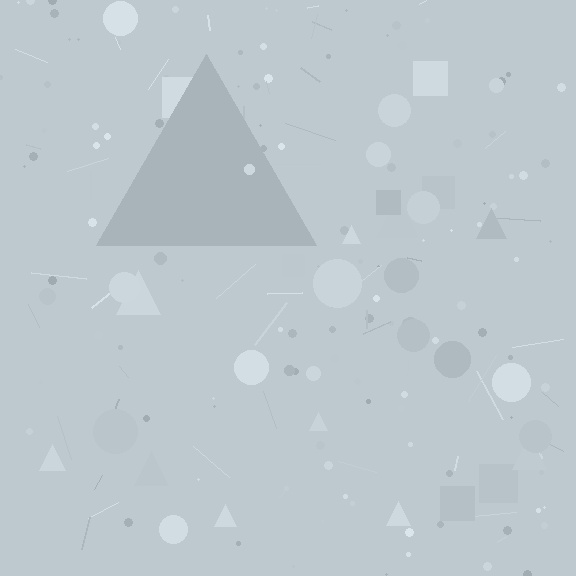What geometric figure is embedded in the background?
A triangle is embedded in the background.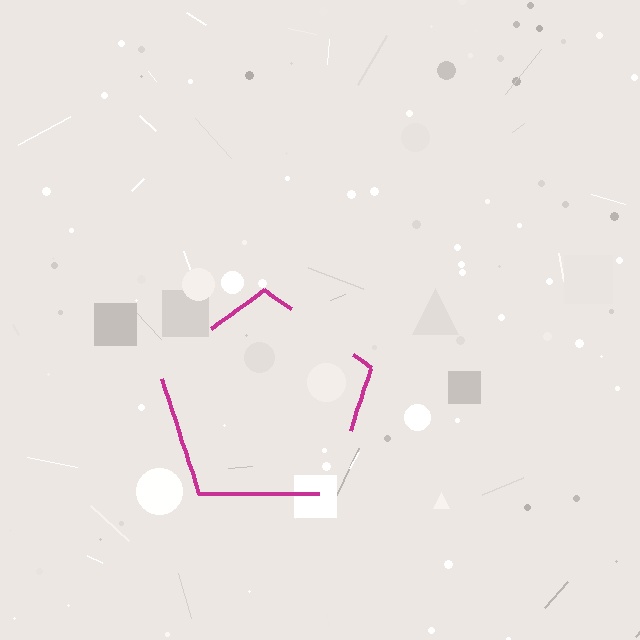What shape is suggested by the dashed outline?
The dashed outline suggests a pentagon.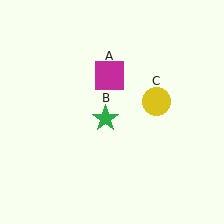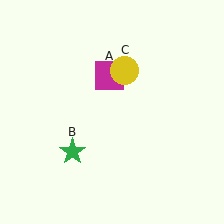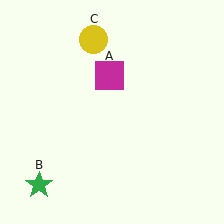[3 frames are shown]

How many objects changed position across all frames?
2 objects changed position: green star (object B), yellow circle (object C).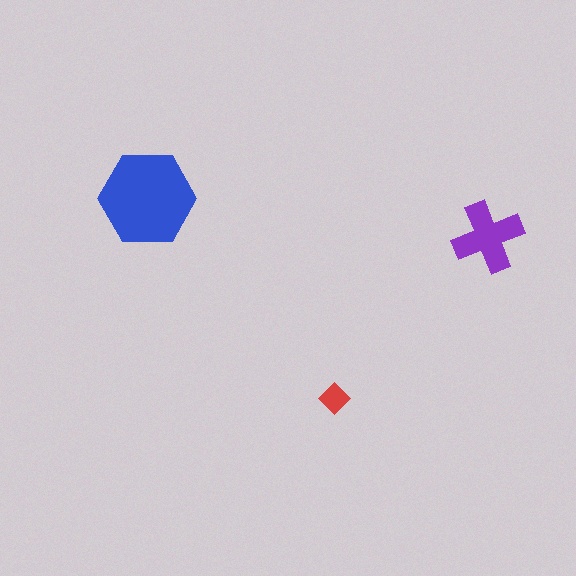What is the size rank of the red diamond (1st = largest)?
3rd.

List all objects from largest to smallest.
The blue hexagon, the purple cross, the red diamond.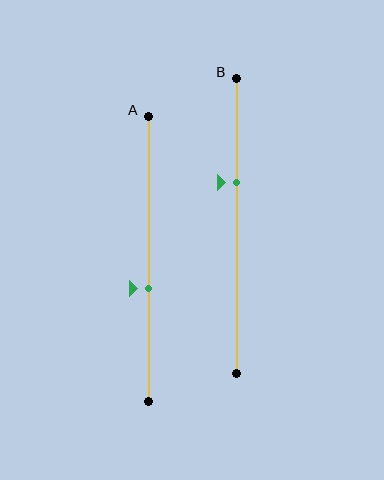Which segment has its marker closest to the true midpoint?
Segment A has its marker closest to the true midpoint.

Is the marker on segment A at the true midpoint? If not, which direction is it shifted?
No, the marker on segment A is shifted downward by about 10% of the segment length.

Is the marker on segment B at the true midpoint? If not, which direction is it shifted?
No, the marker on segment B is shifted upward by about 15% of the segment length.